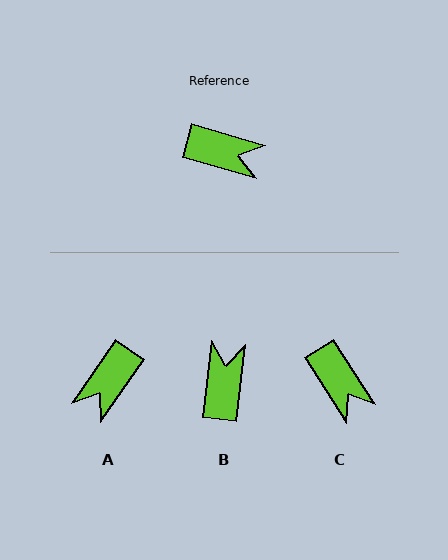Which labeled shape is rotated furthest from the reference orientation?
A, about 108 degrees away.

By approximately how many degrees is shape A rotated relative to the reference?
Approximately 108 degrees clockwise.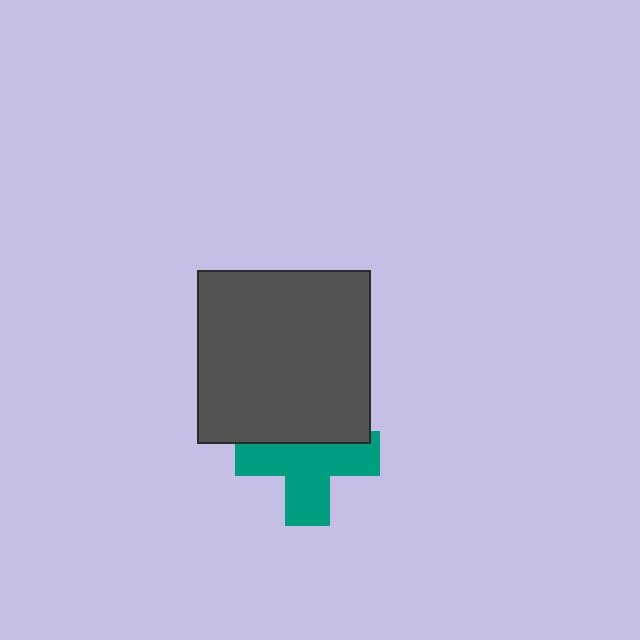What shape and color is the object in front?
The object in front is a dark gray square.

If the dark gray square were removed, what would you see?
You would see the complete teal cross.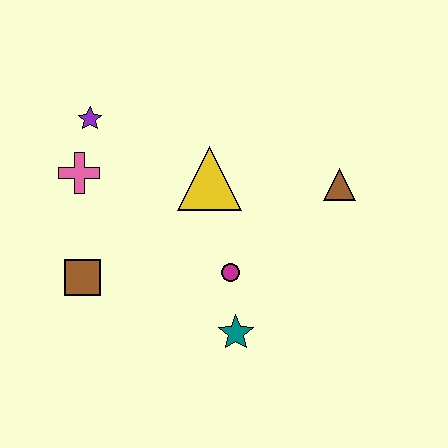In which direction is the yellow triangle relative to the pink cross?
The yellow triangle is to the right of the pink cross.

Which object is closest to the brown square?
The pink cross is closest to the brown square.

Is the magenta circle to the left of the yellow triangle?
No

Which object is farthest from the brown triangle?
The brown square is farthest from the brown triangle.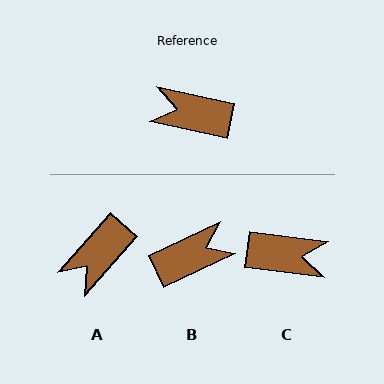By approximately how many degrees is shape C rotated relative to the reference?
Approximately 175 degrees clockwise.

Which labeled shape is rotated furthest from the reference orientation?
C, about 175 degrees away.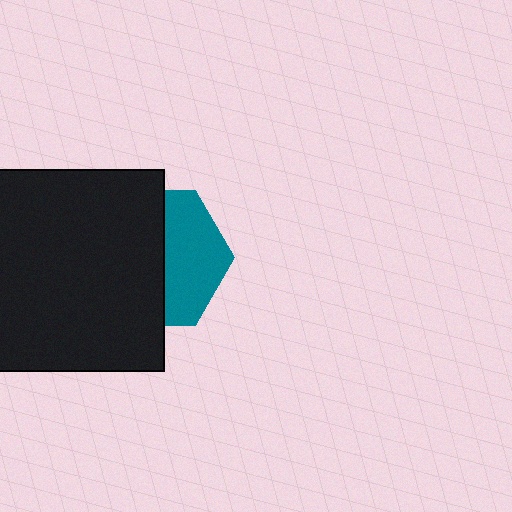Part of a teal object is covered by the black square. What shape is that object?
It is a hexagon.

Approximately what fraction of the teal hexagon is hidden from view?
Roughly 58% of the teal hexagon is hidden behind the black square.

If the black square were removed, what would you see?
You would see the complete teal hexagon.